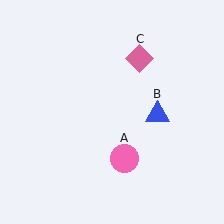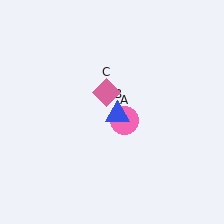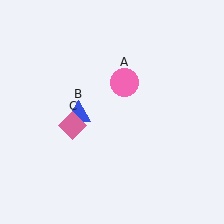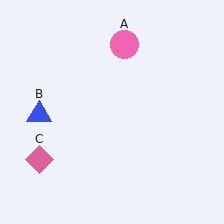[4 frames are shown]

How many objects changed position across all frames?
3 objects changed position: pink circle (object A), blue triangle (object B), pink diamond (object C).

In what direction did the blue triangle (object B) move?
The blue triangle (object B) moved left.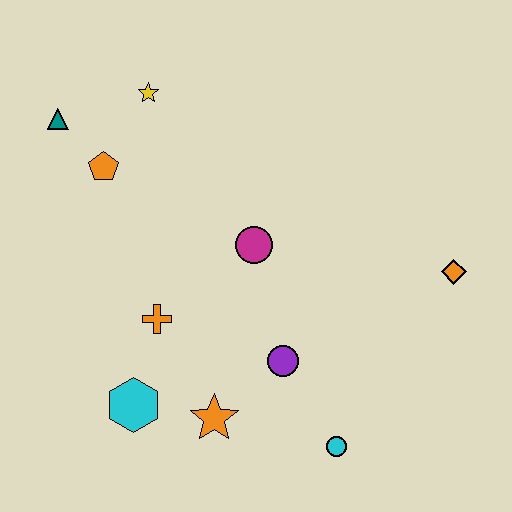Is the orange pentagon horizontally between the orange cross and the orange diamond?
No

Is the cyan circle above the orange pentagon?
No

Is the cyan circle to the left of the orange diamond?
Yes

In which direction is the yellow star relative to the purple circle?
The yellow star is above the purple circle.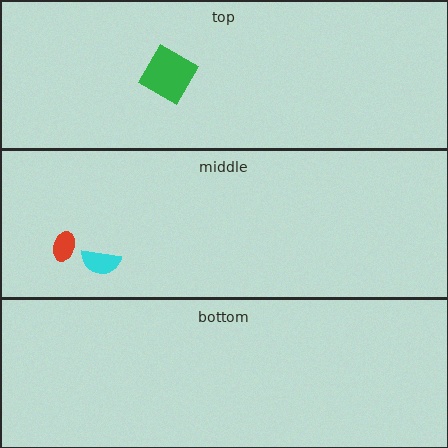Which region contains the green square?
The top region.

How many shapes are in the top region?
1.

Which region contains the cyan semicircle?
The middle region.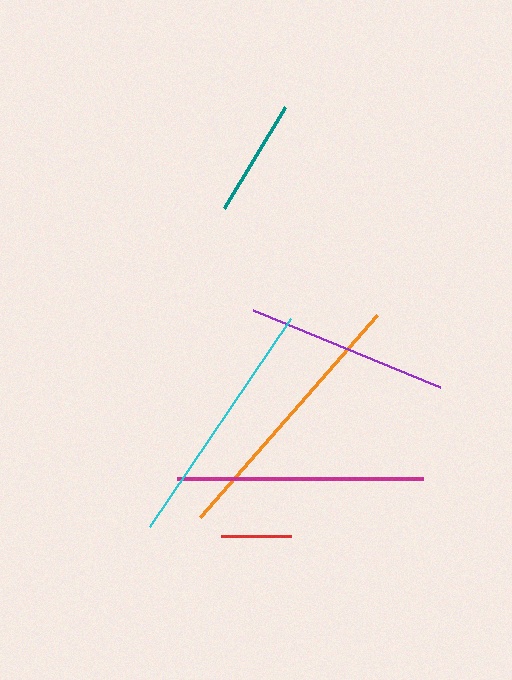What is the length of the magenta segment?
The magenta segment is approximately 245 pixels long.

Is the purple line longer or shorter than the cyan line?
The cyan line is longer than the purple line.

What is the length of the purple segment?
The purple segment is approximately 202 pixels long.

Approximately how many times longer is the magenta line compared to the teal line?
The magenta line is approximately 2.1 times the length of the teal line.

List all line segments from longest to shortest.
From longest to shortest: orange, cyan, magenta, purple, teal, red.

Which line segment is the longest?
The orange line is the longest at approximately 269 pixels.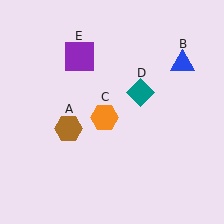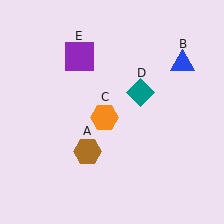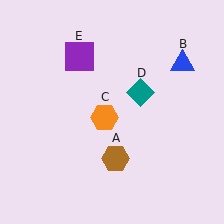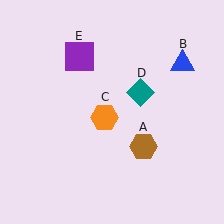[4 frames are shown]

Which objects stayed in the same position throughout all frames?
Blue triangle (object B) and orange hexagon (object C) and teal diamond (object D) and purple square (object E) remained stationary.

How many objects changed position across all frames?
1 object changed position: brown hexagon (object A).